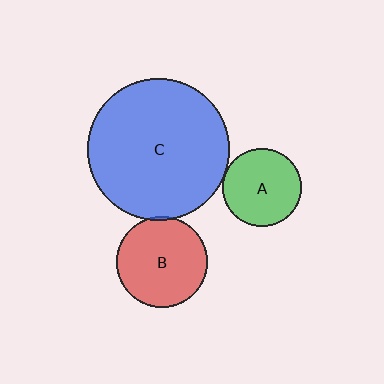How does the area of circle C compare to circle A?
Approximately 3.2 times.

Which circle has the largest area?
Circle C (blue).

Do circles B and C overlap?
Yes.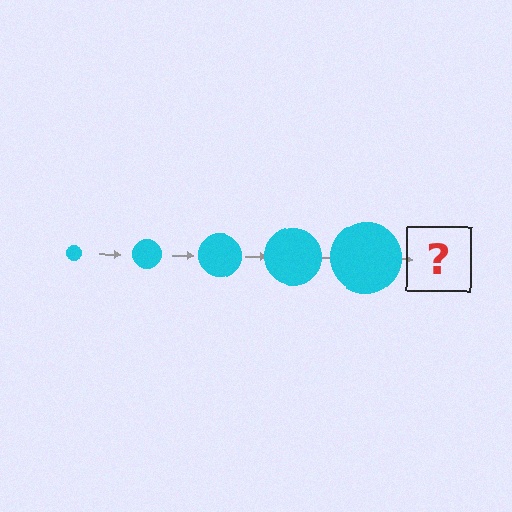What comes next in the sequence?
The next element should be a cyan circle, larger than the previous one.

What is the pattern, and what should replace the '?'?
The pattern is that the circle gets progressively larger each step. The '?' should be a cyan circle, larger than the previous one.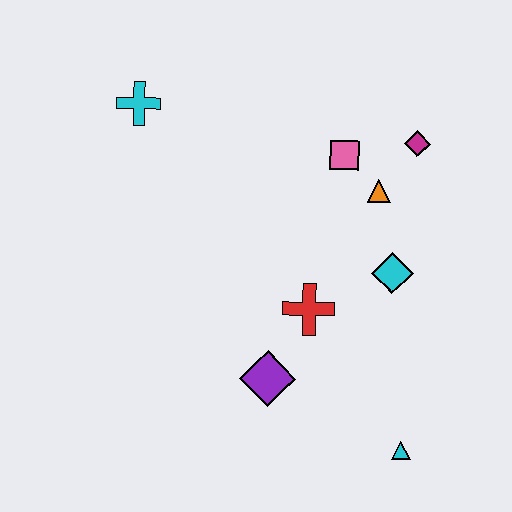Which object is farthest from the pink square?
The cyan triangle is farthest from the pink square.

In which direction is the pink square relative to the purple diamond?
The pink square is above the purple diamond.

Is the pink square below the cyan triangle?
No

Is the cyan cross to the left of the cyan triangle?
Yes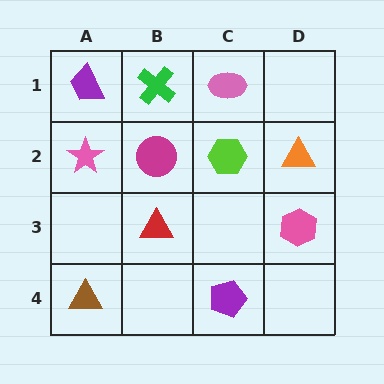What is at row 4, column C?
A purple pentagon.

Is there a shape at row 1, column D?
No, that cell is empty.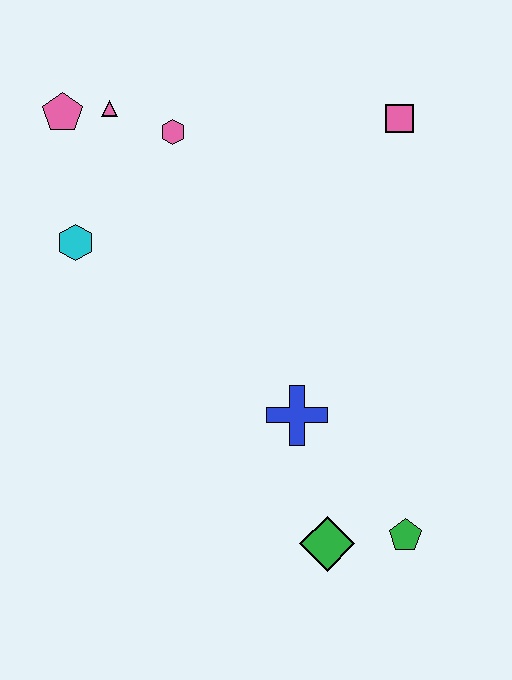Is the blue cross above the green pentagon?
Yes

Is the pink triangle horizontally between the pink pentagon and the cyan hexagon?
No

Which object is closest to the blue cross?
The green diamond is closest to the blue cross.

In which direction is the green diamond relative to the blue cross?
The green diamond is below the blue cross.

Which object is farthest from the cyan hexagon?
The green pentagon is farthest from the cyan hexagon.